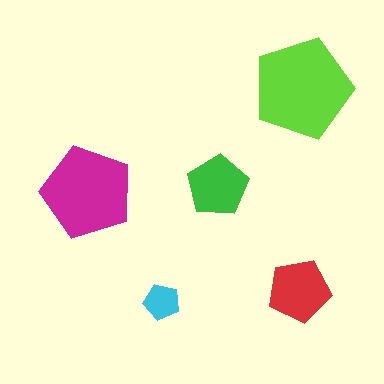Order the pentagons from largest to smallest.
the lime one, the magenta one, the red one, the green one, the cyan one.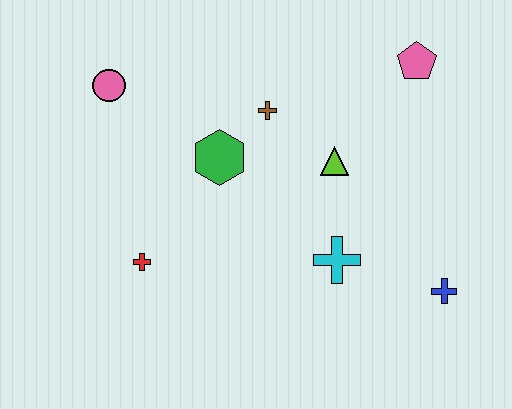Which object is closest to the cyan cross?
The lime triangle is closest to the cyan cross.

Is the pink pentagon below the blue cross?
No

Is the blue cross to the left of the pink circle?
No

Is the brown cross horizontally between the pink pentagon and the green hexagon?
Yes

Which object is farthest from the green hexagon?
The blue cross is farthest from the green hexagon.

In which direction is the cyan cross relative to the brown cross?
The cyan cross is below the brown cross.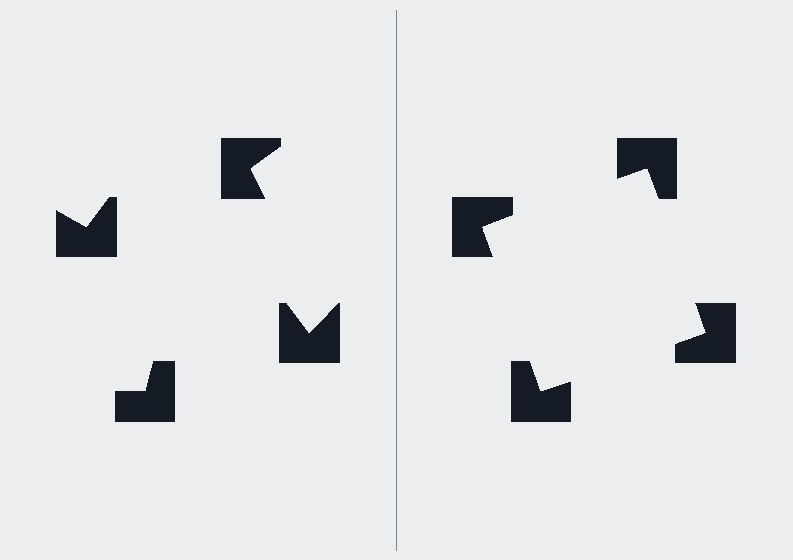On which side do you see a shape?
An illusory square appears on the right side. On the left side the wedge cuts are rotated, so no coherent shape forms.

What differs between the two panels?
The notched squares are positioned identically on both sides; only the wedge orientations differ. On the right they align to a square; on the left they are misaligned.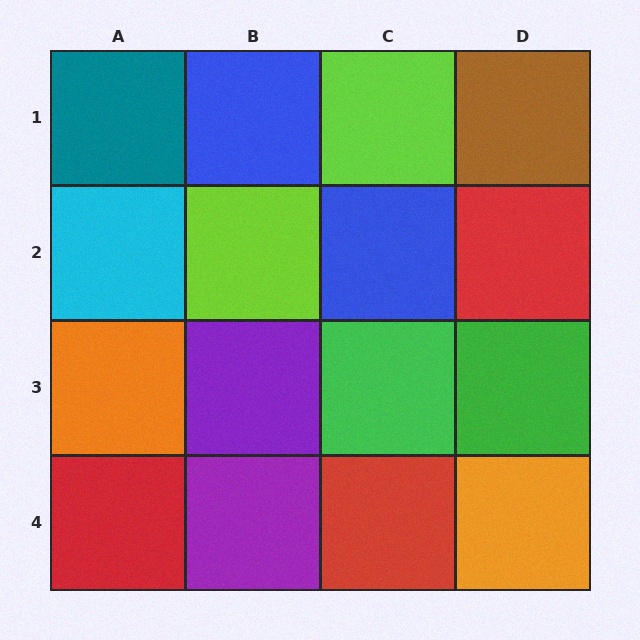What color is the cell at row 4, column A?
Red.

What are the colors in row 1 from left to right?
Teal, blue, lime, brown.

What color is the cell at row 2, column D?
Red.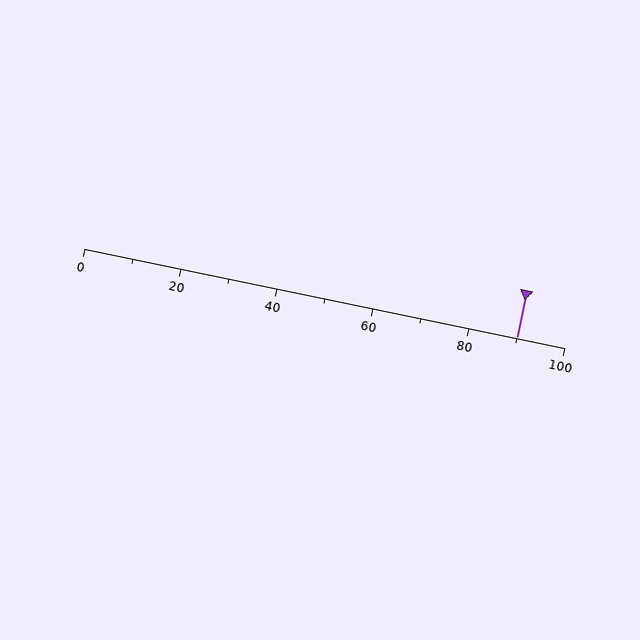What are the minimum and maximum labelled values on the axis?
The axis runs from 0 to 100.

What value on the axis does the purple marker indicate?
The marker indicates approximately 90.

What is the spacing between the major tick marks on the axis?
The major ticks are spaced 20 apart.